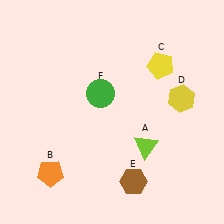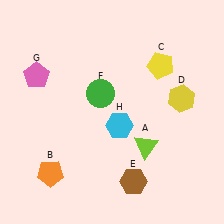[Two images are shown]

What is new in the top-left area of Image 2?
A pink pentagon (G) was added in the top-left area of Image 2.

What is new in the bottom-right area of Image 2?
A cyan hexagon (H) was added in the bottom-right area of Image 2.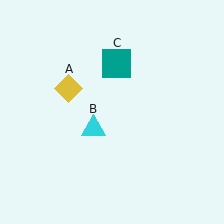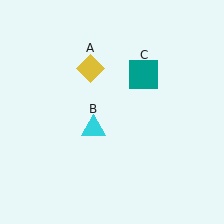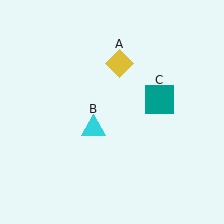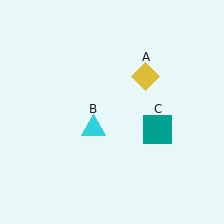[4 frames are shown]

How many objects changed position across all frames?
2 objects changed position: yellow diamond (object A), teal square (object C).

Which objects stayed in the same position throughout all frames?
Cyan triangle (object B) remained stationary.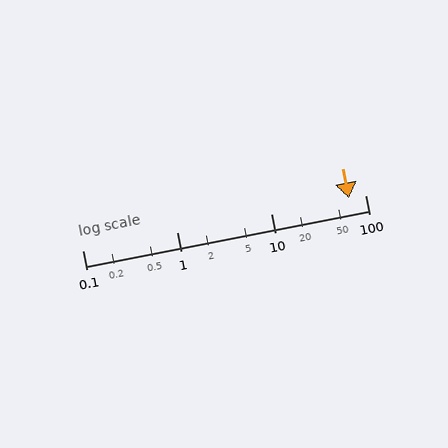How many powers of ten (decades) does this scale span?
The scale spans 3 decades, from 0.1 to 100.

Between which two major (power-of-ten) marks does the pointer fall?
The pointer is between 10 and 100.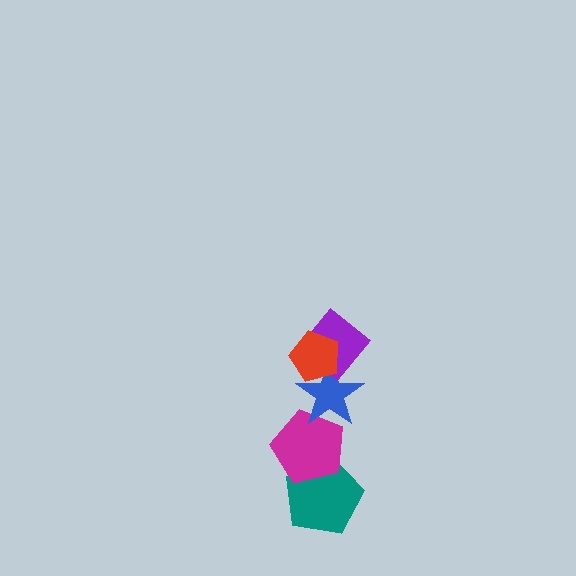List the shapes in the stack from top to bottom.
From top to bottom: the red pentagon, the purple diamond, the blue star, the magenta pentagon, the teal pentagon.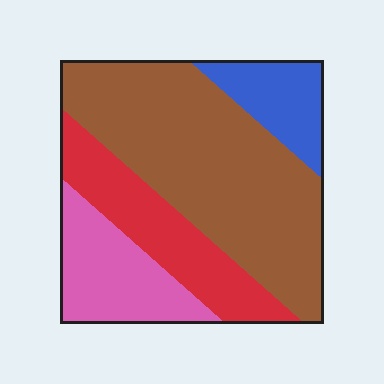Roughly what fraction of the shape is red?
Red covers about 20% of the shape.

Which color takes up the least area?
Blue, at roughly 10%.